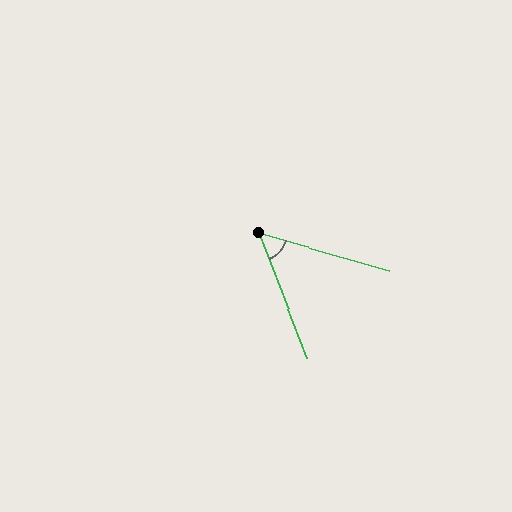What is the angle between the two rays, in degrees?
Approximately 53 degrees.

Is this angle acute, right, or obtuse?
It is acute.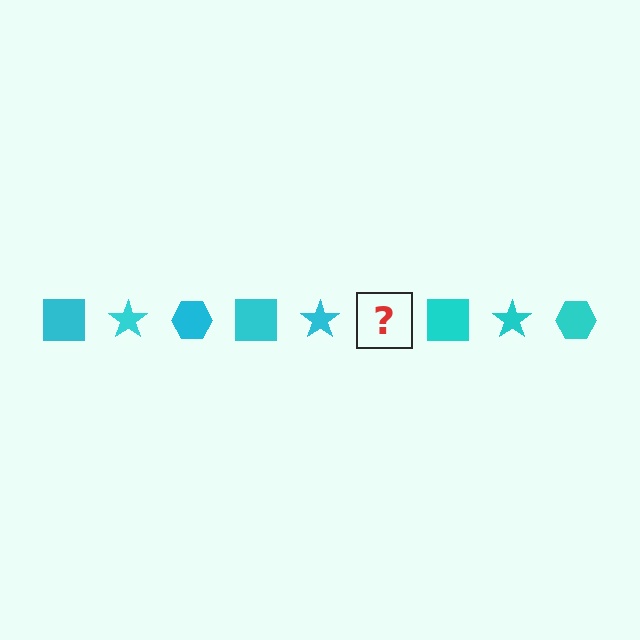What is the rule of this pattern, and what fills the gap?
The rule is that the pattern cycles through square, star, hexagon shapes in cyan. The gap should be filled with a cyan hexagon.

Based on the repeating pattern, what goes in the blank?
The blank should be a cyan hexagon.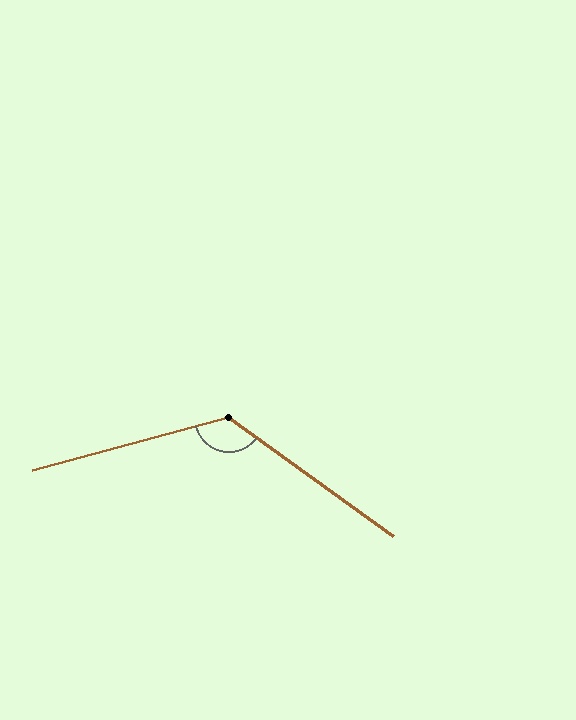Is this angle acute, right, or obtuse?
It is obtuse.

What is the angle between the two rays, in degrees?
Approximately 129 degrees.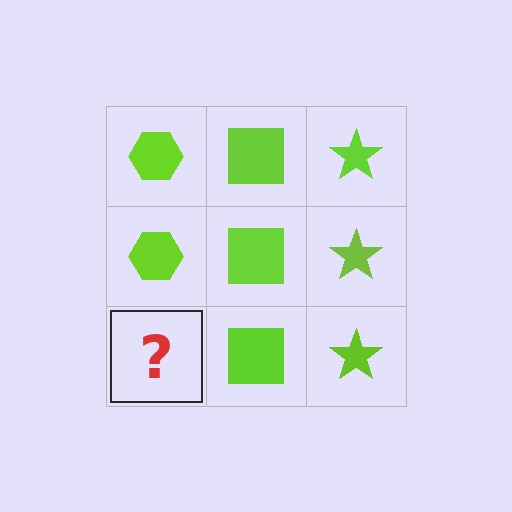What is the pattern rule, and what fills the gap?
The rule is that each column has a consistent shape. The gap should be filled with a lime hexagon.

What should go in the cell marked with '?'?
The missing cell should contain a lime hexagon.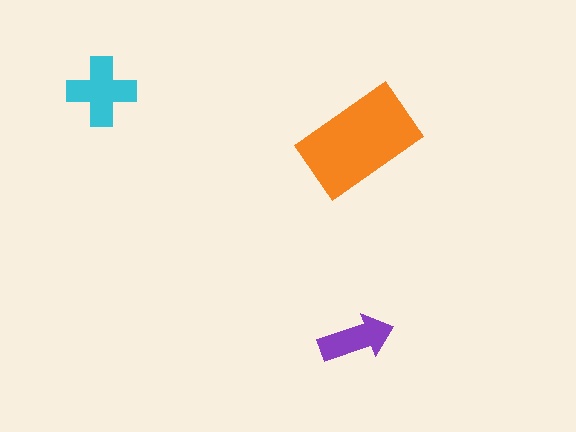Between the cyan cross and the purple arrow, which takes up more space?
The cyan cross.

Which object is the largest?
The orange rectangle.